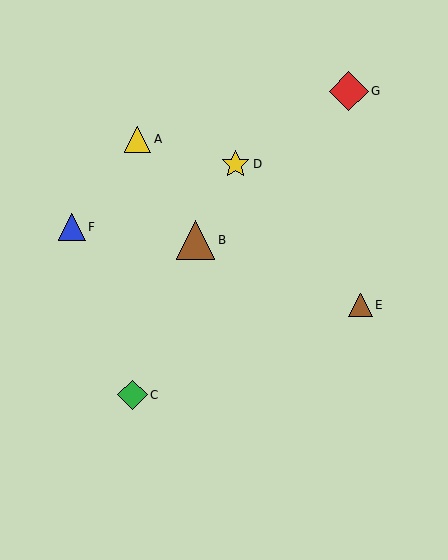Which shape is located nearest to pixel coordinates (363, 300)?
The brown triangle (labeled E) at (361, 305) is nearest to that location.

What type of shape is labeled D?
Shape D is a yellow star.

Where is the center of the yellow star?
The center of the yellow star is at (235, 164).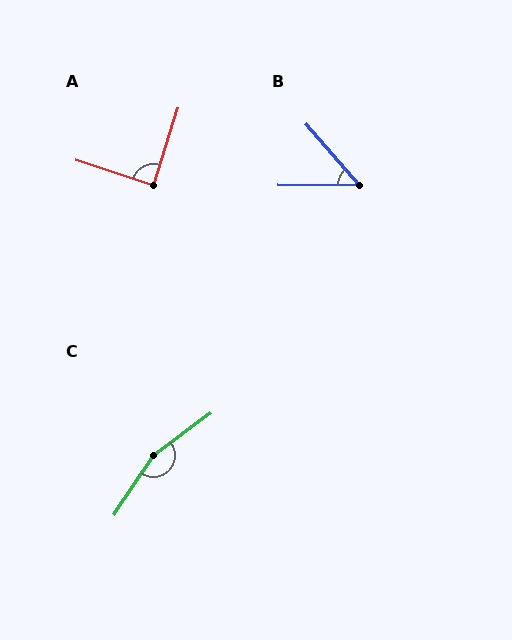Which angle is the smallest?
B, at approximately 49 degrees.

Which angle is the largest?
C, at approximately 160 degrees.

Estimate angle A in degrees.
Approximately 89 degrees.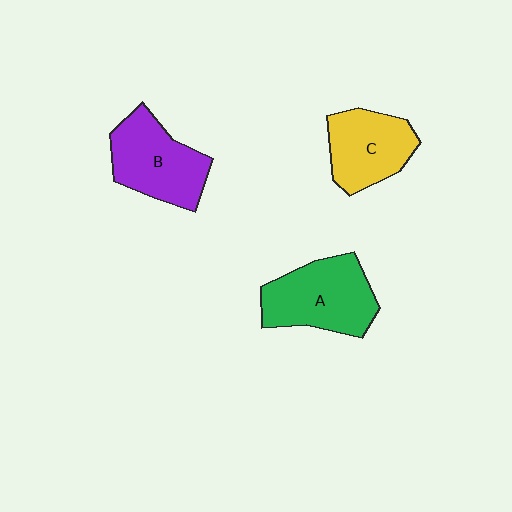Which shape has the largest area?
Shape A (green).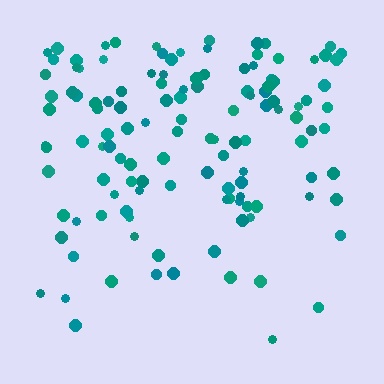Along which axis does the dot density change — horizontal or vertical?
Vertical.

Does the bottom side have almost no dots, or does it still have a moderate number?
Still a moderate number, just noticeably fewer than the top.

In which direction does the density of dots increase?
From bottom to top, with the top side densest.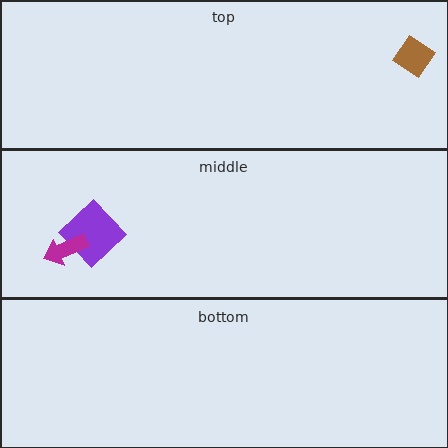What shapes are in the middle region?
The purple diamond, the magenta arrow.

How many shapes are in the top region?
1.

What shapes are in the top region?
The brown diamond.